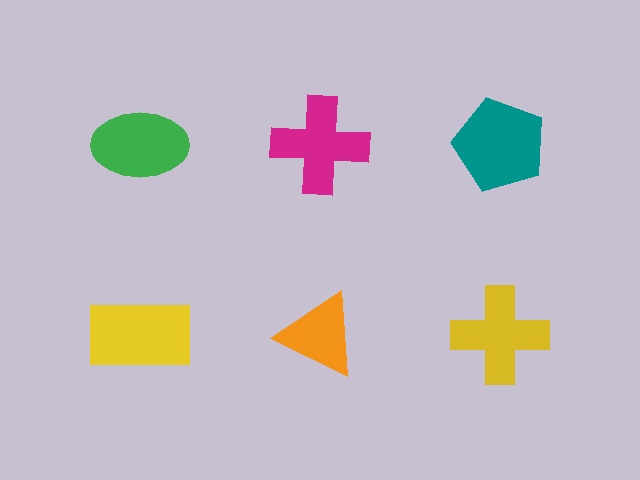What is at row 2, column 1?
A yellow rectangle.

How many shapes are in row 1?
3 shapes.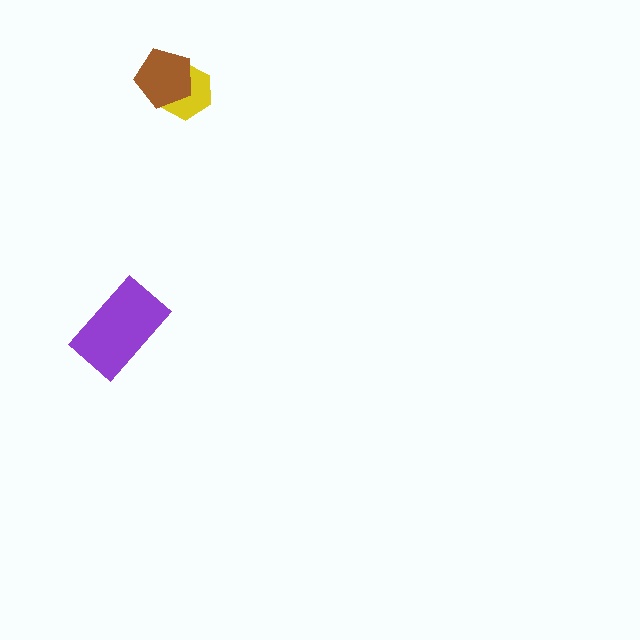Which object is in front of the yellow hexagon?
The brown pentagon is in front of the yellow hexagon.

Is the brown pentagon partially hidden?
No, no other shape covers it.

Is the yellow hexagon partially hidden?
Yes, it is partially covered by another shape.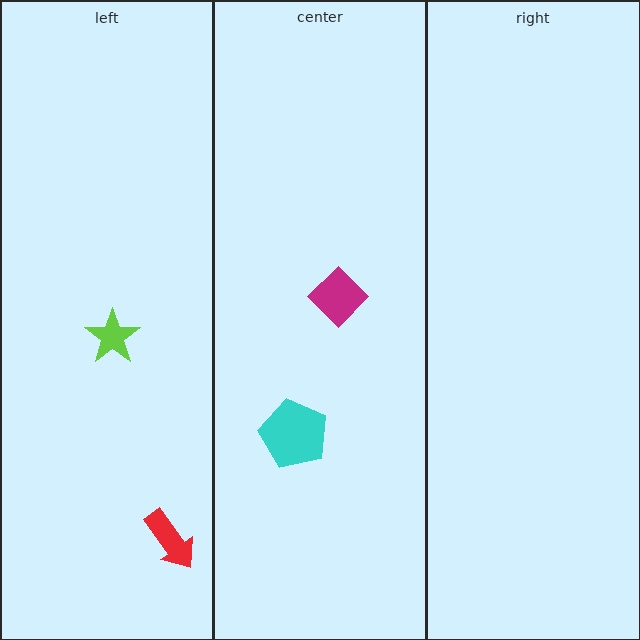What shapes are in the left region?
The red arrow, the lime star.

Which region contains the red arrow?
The left region.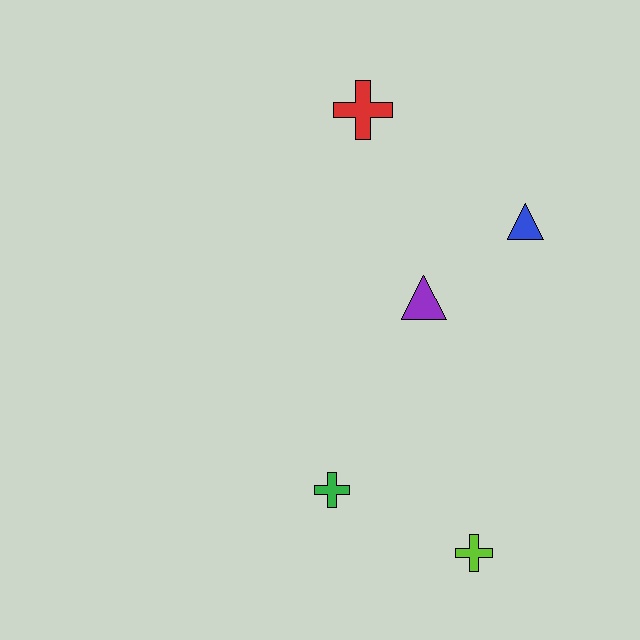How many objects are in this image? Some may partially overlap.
There are 5 objects.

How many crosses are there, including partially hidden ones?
There are 3 crosses.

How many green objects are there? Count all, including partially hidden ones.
There is 1 green object.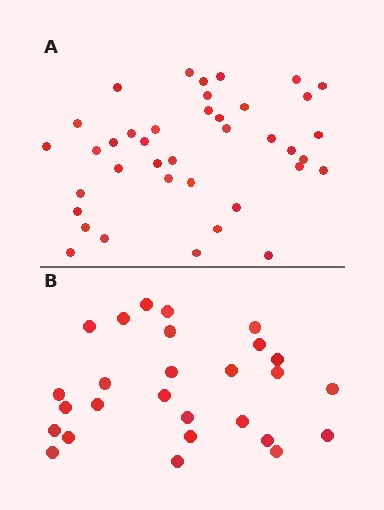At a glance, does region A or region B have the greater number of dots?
Region A (the top region) has more dots.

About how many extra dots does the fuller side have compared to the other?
Region A has roughly 12 or so more dots than region B.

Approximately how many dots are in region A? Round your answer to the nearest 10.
About 40 dots. (The exact count is 39, which rounds to 40.)